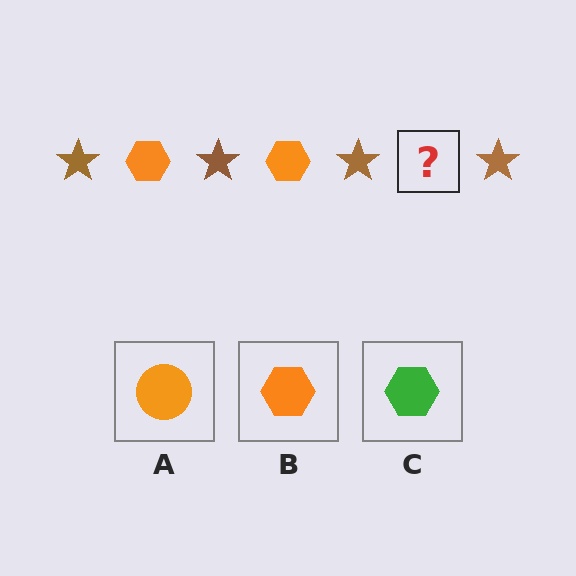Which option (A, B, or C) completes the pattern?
B.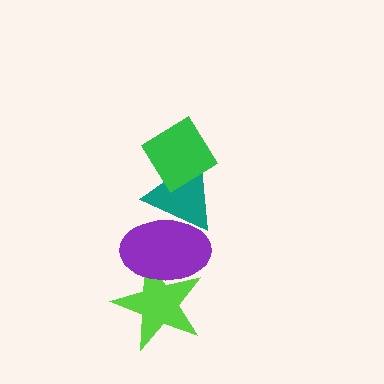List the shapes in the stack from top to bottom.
From top to bottom: the green diamond, the teal triangle, the purple ellipse, the lime star.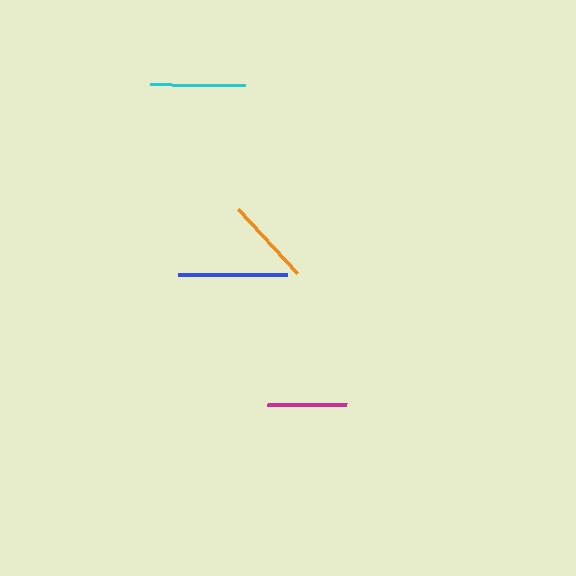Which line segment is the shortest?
The magenta line is the shortest at approximately 79 pixels.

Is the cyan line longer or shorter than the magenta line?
The cyan line is longer than the magenta line.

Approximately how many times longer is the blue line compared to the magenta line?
The blue line is approximately 1.4 times the length of the magenta line.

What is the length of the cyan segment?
The cyan segment is approximately 95 pixels long.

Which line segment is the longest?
The blue line is the longest at approximately 109 pixels.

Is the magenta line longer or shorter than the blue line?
The blue line is longer than the magenta line.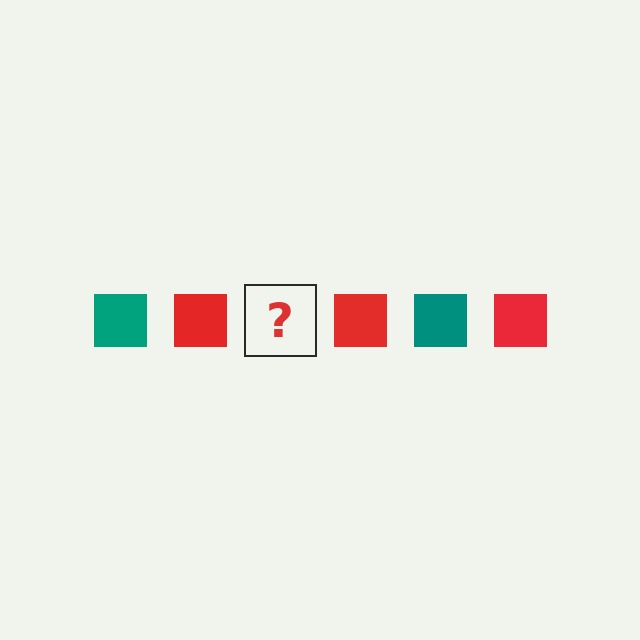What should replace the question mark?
The question mark should be replaced with a teal square.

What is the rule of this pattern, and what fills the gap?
The rule is that the pattern cycles through teal, red squares. The gap should be filled with a teal square.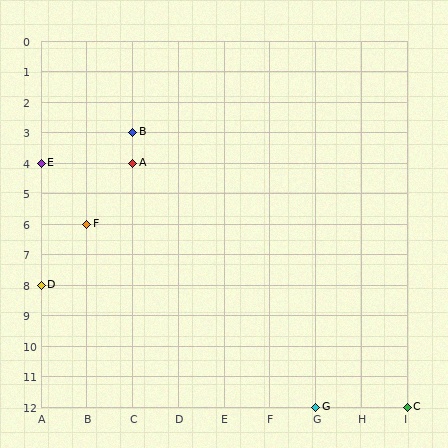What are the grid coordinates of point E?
Point E is at grid coordinates (A, 4).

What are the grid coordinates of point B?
Point B is at grid coordinates (C, 3).